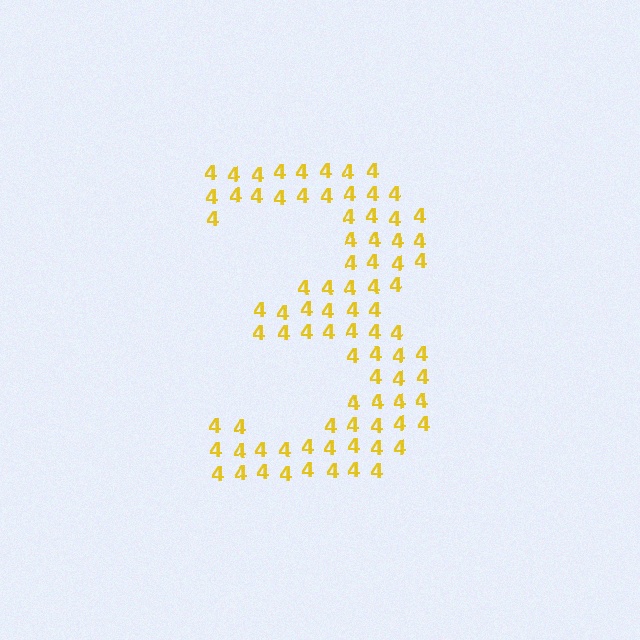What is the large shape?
The large shape is the digit 3.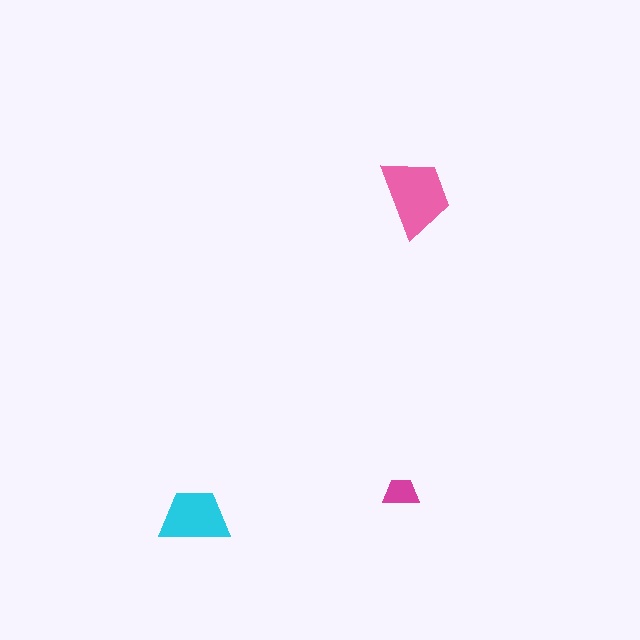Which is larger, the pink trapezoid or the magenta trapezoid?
The pink one.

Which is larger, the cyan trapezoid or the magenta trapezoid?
The cyan one.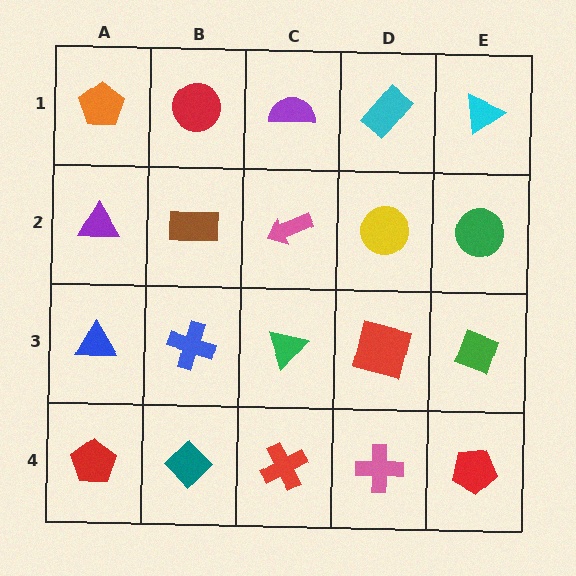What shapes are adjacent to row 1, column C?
A pink arrow (row 2, column C), a red circle (row 1, column B), a cyan rectangle (row 1, column D).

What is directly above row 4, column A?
A blue triangle.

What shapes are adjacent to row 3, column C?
A pink arrow (row 2, column C), a red cross (row 4, column C), a blue cross (row 3, column B), a red square (row 3, column D).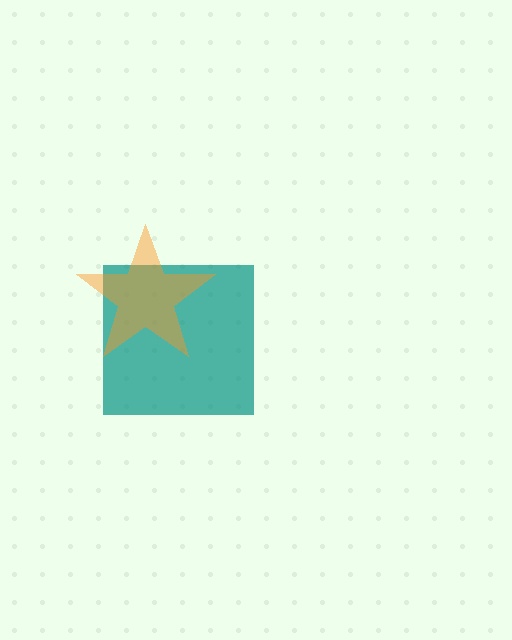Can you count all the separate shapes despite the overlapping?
Yes, there are 2 separate shapes.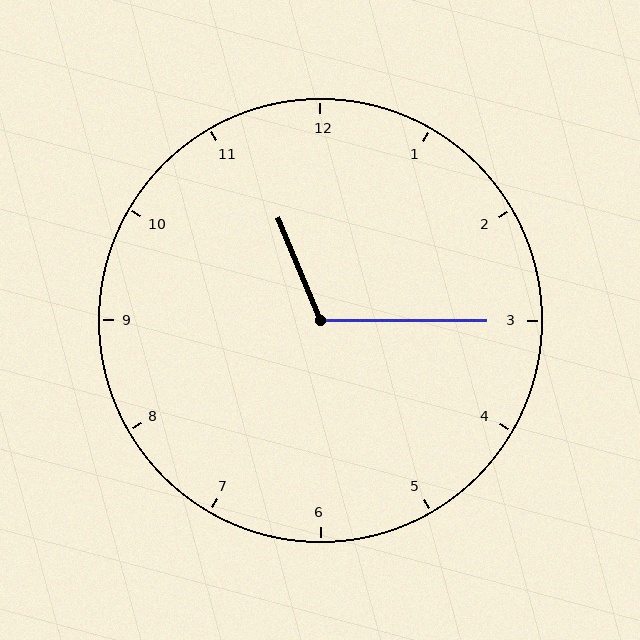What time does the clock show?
11:15.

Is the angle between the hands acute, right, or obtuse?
It is obtuse.